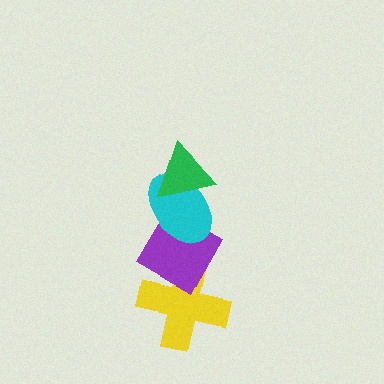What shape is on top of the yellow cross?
The purple diamond is on top of the yellow cross.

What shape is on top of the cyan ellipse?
The green triangle is on top of the cyan ellipse.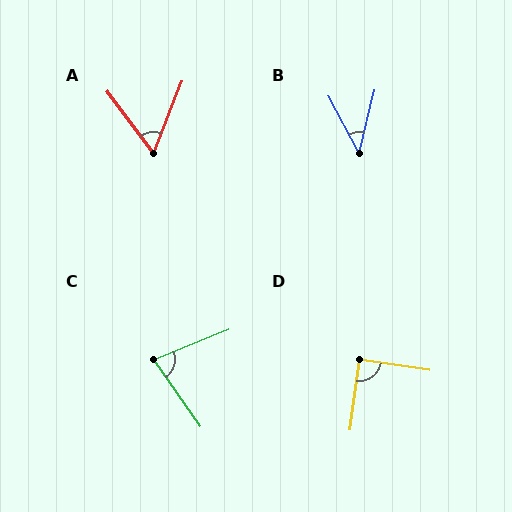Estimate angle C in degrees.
Approximately 77 degrees.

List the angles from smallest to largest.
B (42°), A (58°), C (77°), D (90°).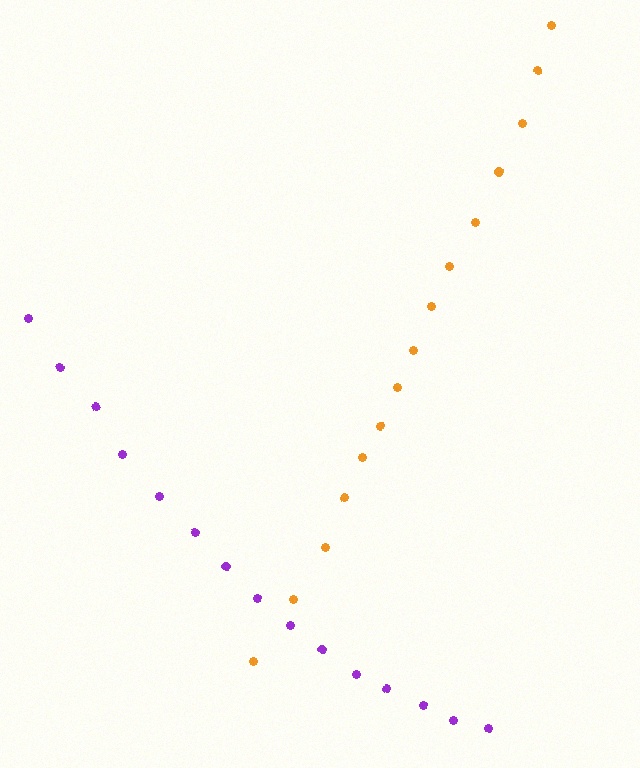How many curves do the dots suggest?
There are 2 distinct paths.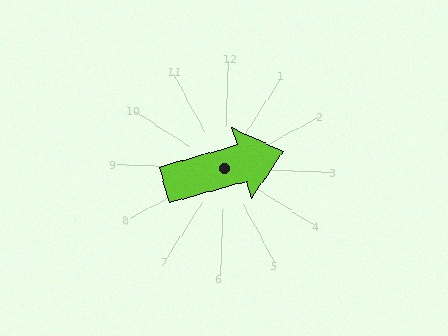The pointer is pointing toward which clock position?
Roughly 2 o'clock.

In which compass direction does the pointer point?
East.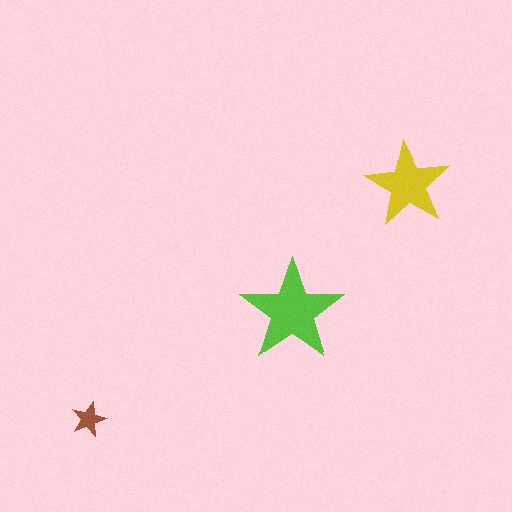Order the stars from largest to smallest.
the lime one, the yellow one, the brown one.